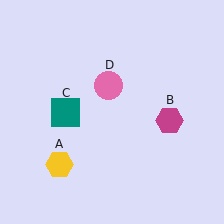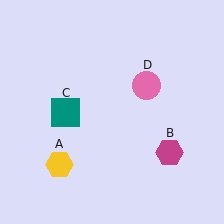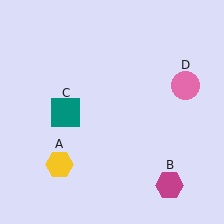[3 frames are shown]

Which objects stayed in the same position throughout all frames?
Yellow hexagon (object A) and teal square (object C) remained stationary.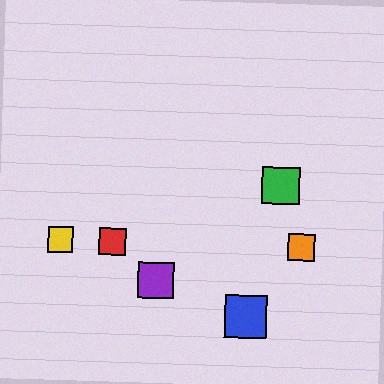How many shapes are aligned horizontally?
3 shapes (the red square, the yellow square, the orange square) are aligned horizontally.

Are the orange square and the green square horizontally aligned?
No, the orange square is at y≈247 and the green square is at y≈186.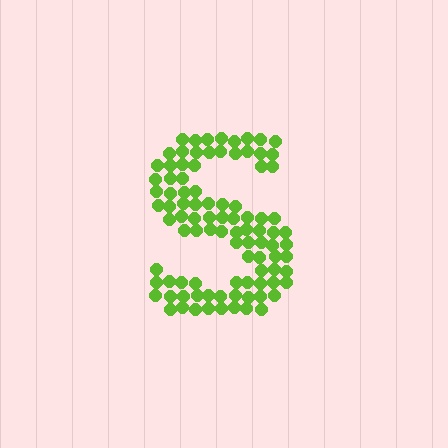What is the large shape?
The large shape is the letter S.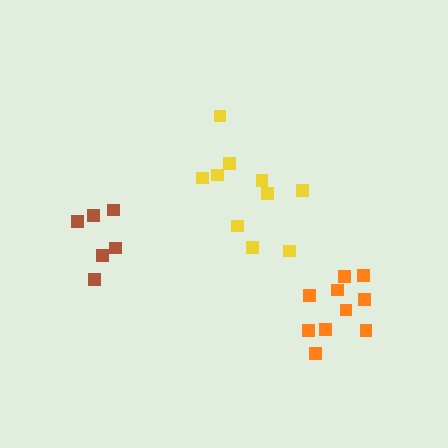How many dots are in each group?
Group 1: 10 dots, Group 2: 6 dots, Group 3: 10 dots (26 total).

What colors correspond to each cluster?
The clusters are colored: orange, brown, yellow.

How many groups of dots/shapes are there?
There are 3 groups.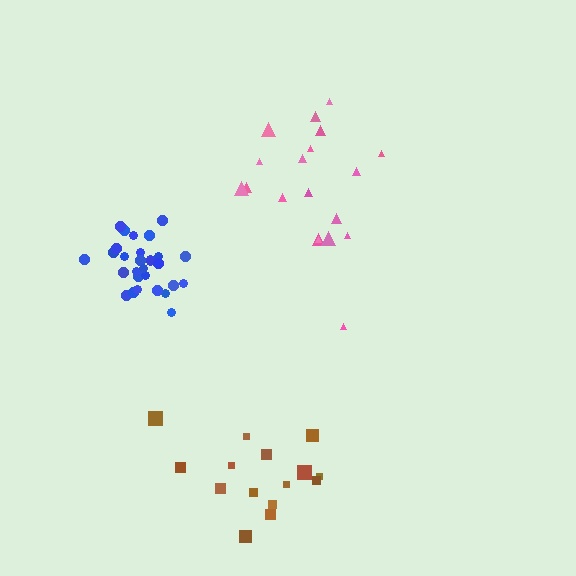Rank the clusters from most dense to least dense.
blue, brown, pink.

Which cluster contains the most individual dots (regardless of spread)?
Blue (29).